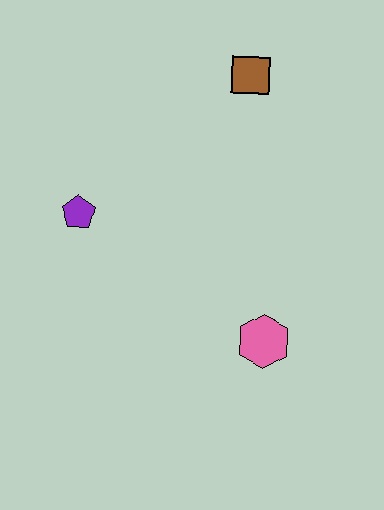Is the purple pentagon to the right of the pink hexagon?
No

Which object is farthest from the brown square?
The pink hexagon is farthest from the brown square.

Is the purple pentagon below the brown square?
Yes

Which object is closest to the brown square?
The purple pentagon is closest to the brown square.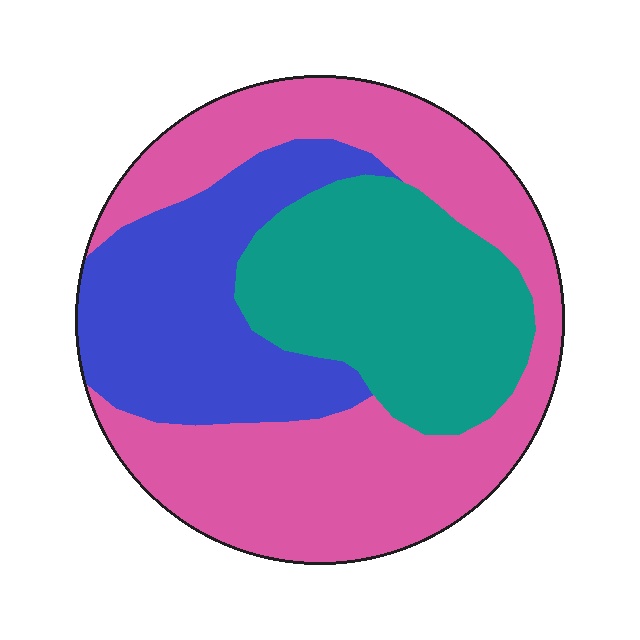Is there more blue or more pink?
Pink.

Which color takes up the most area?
Pink, at roughly 45%.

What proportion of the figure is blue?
Blue takes up between a sixth and a third of the figure.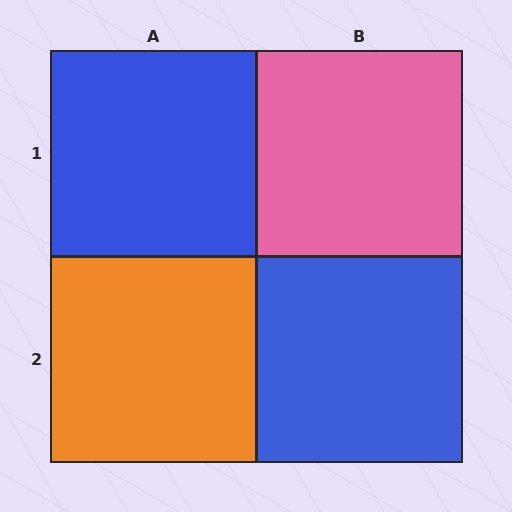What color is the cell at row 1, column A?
Blue.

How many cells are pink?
1 cell is pink.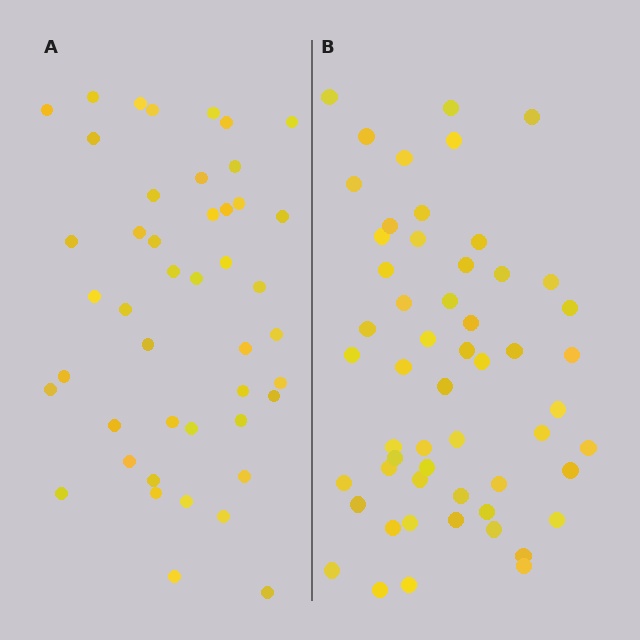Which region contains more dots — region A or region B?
Region B (the right region) has more dots.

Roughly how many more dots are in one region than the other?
Region B has roughly 10 or so more dots than region A.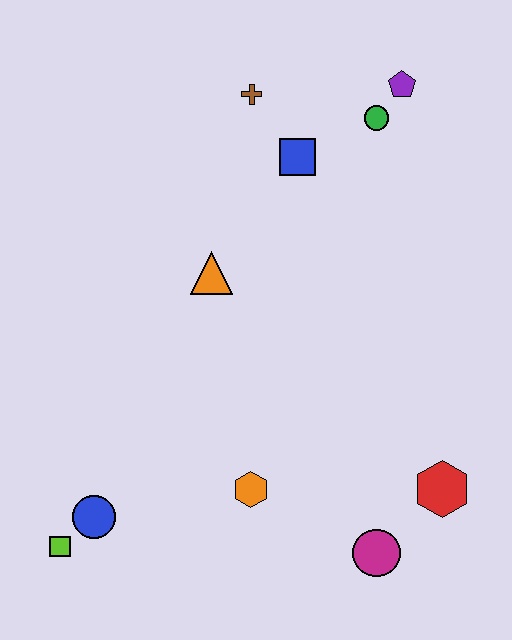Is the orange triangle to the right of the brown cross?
No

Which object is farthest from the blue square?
The lime square is farthest from the blue square.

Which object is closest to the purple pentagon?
The green circle is closest to the purple pentagon.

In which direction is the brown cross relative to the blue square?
The brown cross is above the blue square.